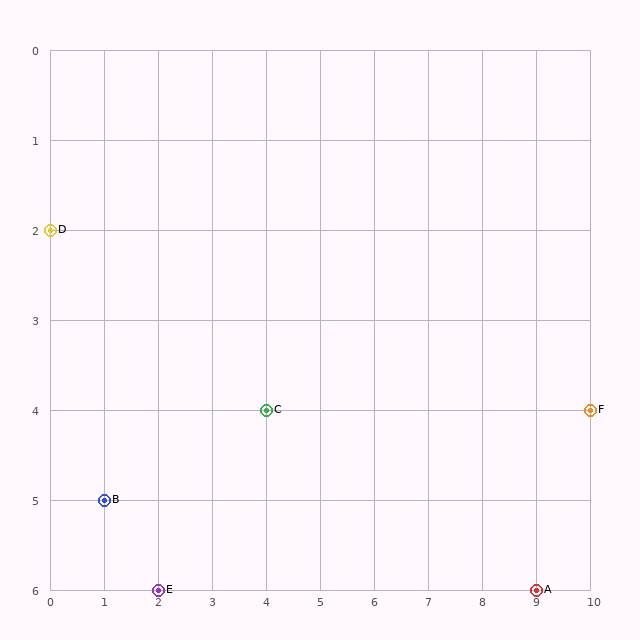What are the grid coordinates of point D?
Point D is at grid coordinates (0, 2).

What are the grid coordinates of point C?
Point C is at grid coordinates (4, 4).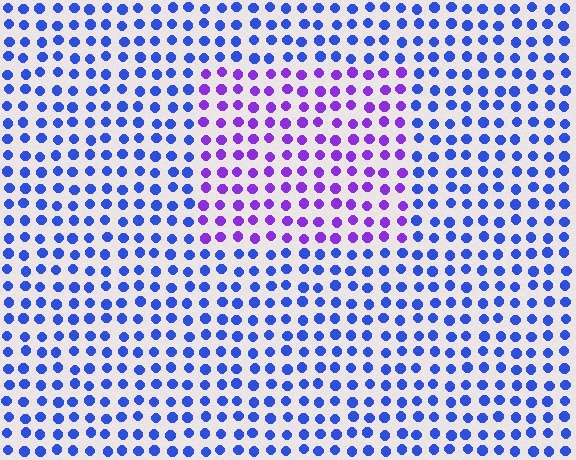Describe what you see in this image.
The image is filled with small blue elements in a uniform arrangement. A rectangle-shaped region is visible where the elements are tinted to a slightly different hue, forming a subtle color boundary.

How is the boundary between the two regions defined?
The boundary is defined purely by a slight shift in hue (about 44 degrees). Spacing, size, and orientation are identical on both sides.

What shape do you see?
I see a rectangle.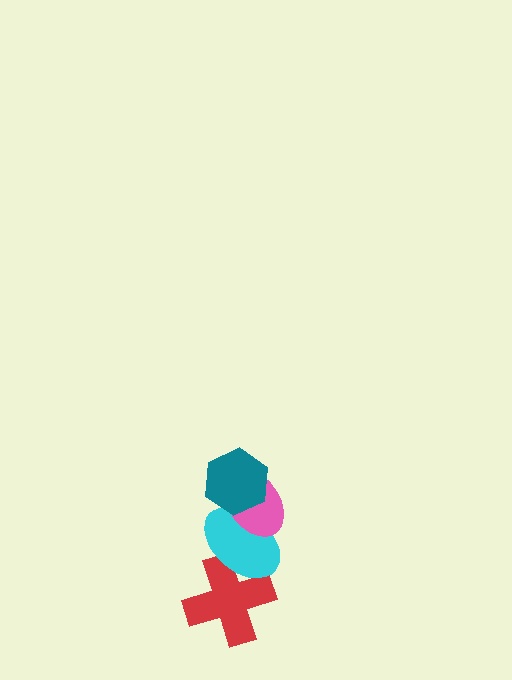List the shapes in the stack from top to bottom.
From top to bottom: the teal hexagon, the pink ellipse, the cyan ellipse, the red cross.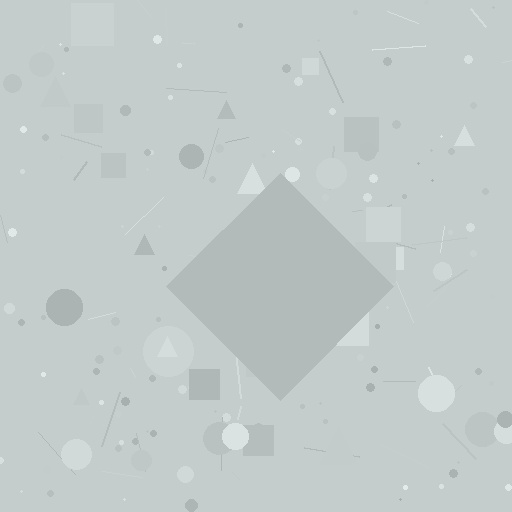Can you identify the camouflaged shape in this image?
The camouflaged shape is a diamond.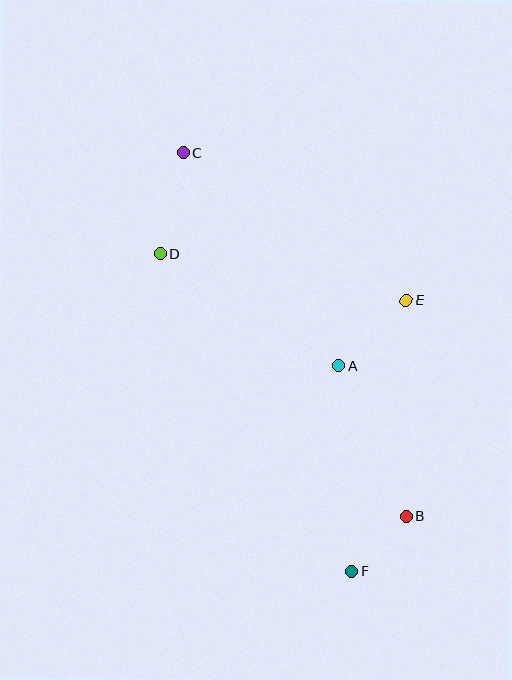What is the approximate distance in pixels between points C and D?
The distance between C and D is approximately 104 pixels.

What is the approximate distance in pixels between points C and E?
The distance between C and E is approximately 267 pixels.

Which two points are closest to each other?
Points B and F are closest to each other.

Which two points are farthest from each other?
Points C and F are farthest from each other.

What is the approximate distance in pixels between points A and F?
The distance between A and F is approximately 206 pixels.